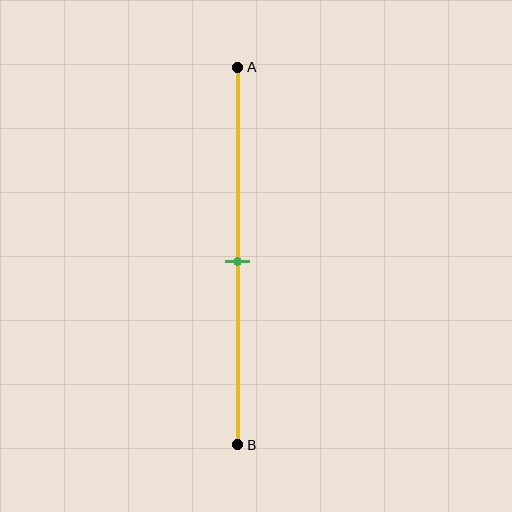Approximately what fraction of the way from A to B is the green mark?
The green mark is approximately 50% of the way from A to B.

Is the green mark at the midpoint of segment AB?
Yes, the mark is approximately at the midpoint.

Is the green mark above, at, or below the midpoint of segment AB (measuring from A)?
The green mark is approximately at the midpoint of segment AB.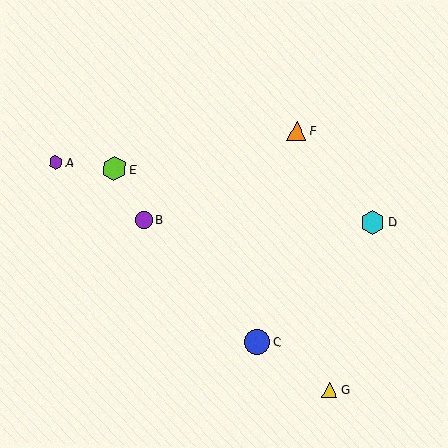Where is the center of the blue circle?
The center of the blue circle is at (257, 342).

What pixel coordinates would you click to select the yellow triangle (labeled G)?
Click at (329, 390) to select the yellow triangle G.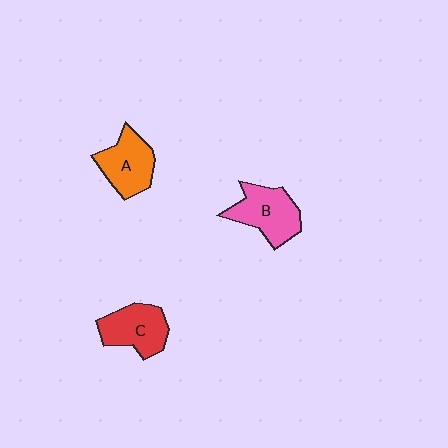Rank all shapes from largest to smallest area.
From largest to smallest: B (pink), C (red), A (orange).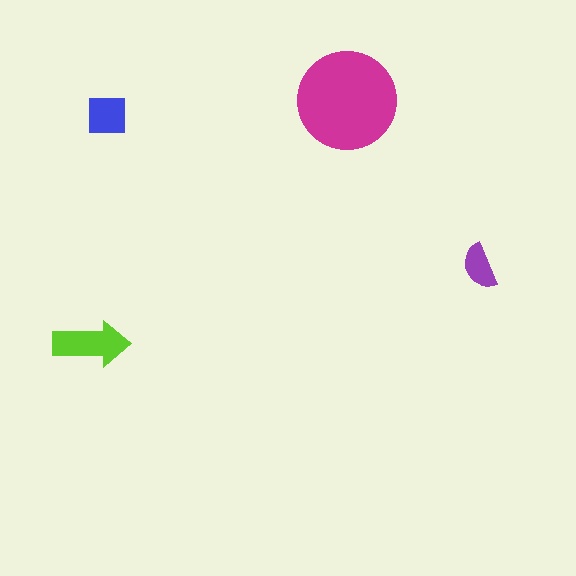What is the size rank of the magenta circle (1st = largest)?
1st.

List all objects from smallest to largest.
The purple semicircle, the blue square, the lime arrow, the magenta circle.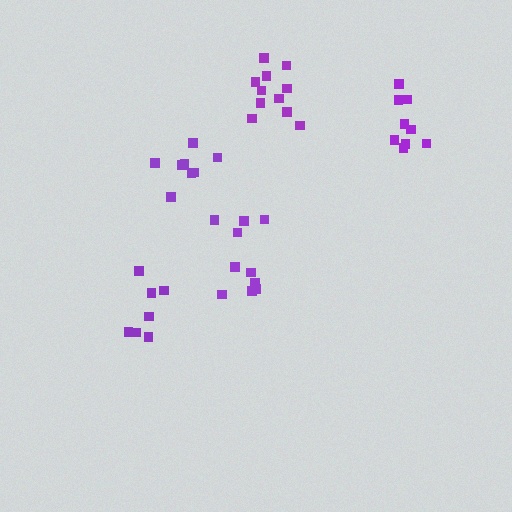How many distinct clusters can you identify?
There are 5 distinct clusters.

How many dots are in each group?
Group 1: 9 dots, Group 2: 9 dots, Group 3: 7 dots, Group 4: 11 dots, Group 5: 9 dots (45 total).